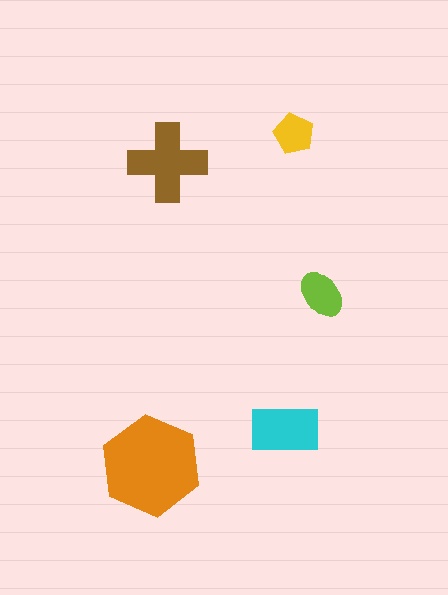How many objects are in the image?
There are 5 objects in the image.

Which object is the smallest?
The yellow pentagon.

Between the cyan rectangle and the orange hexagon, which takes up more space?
The orange hexagon.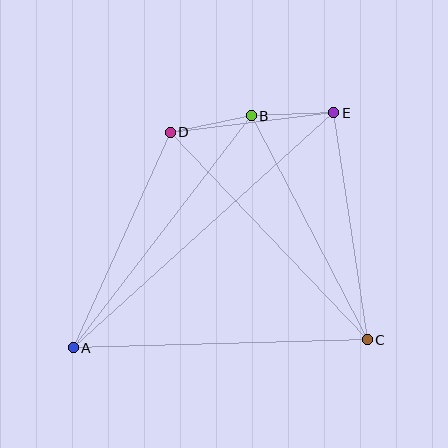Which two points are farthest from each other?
Points A and E are farthest from each other.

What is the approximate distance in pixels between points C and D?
The distance between C and D is approximately 286 pixels.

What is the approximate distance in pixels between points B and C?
The distance between B and C is approximately 252 pixels.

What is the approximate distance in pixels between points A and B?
The distance between A and B is approximately 292 pixels.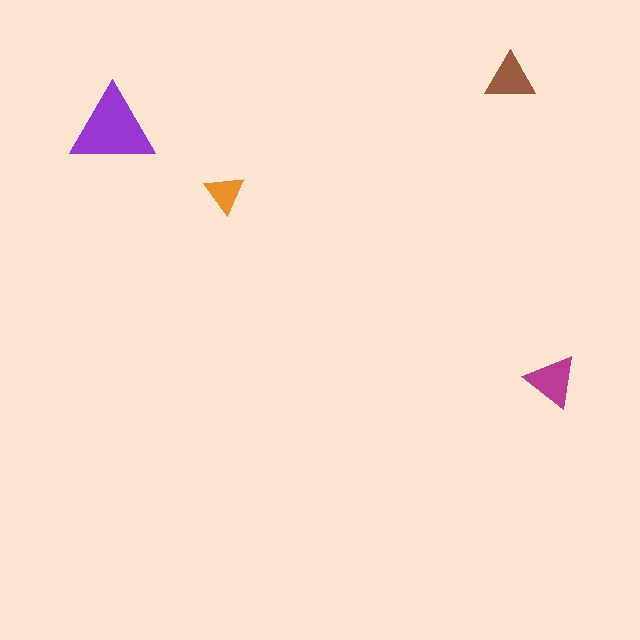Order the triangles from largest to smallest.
the purple one, the magenta one, the brown one, the orange one.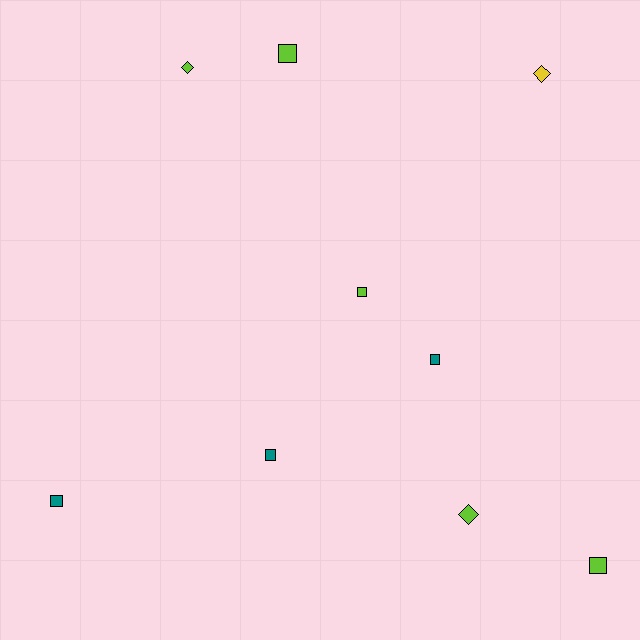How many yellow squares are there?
There are no yellow squares.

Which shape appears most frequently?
Square, with 6 objects.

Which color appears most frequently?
Lime, with 5 objects.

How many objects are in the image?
There are 9 objects.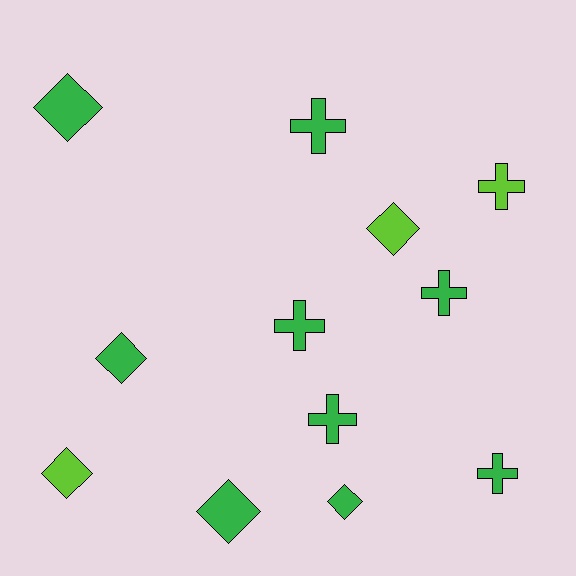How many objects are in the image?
There are 12 objects.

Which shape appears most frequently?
Diamond, with 6 objects.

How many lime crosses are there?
There is 1 lime cross.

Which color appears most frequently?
Green, with 9 objects.